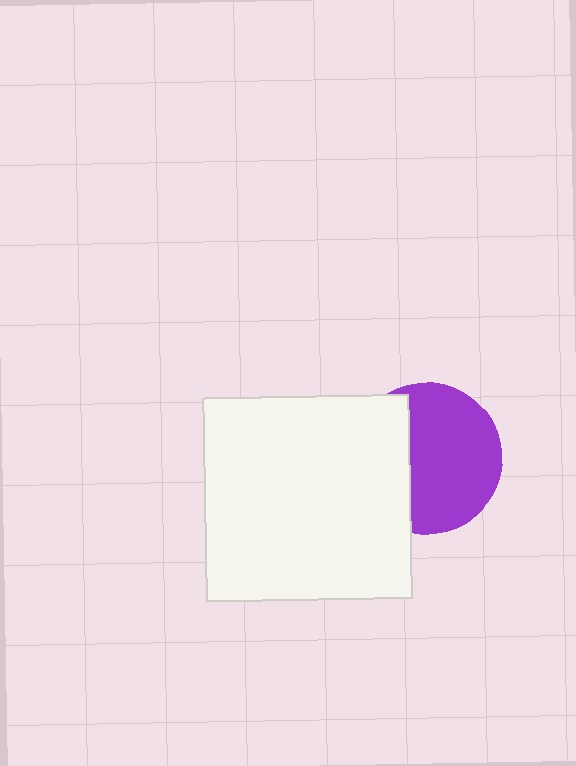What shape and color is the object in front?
The object in front is a white rectangle.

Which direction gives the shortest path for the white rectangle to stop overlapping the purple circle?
Moving left gives the shortest separation.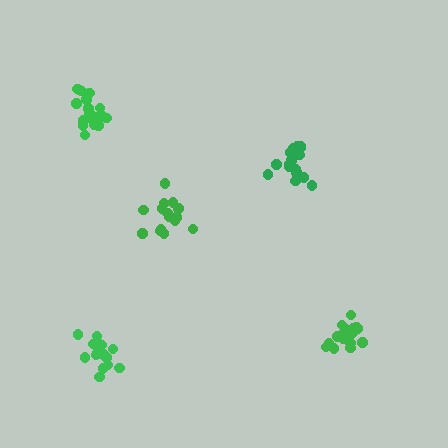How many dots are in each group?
Group 1: 17 dots, Group 2: 20 dots, Group 3: 20 dots, Group 4: 16 dots, Group 5: 18 dots (91 total).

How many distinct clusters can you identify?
There are 5 distinct clusters.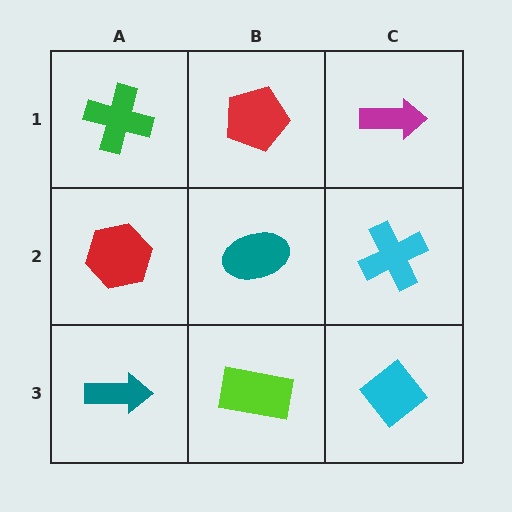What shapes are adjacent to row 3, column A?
A red hexagon (row 2, column A), a lime rectangle (row 3, column B).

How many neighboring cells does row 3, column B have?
3.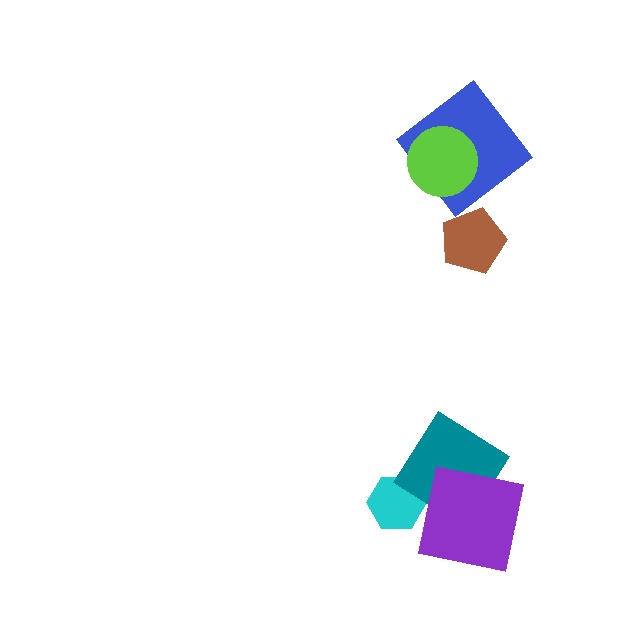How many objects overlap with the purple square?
1 object overlaps with the purple square.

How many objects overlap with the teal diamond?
2 objects overlap with the teal diamond.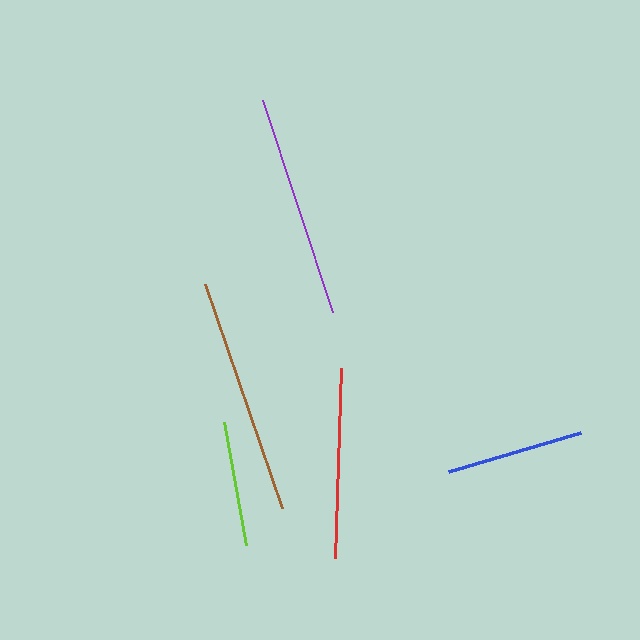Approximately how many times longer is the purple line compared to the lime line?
The purple line is approximately 1.8 times the length of the lime line.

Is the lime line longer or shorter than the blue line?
The blue line is longer than the lime line.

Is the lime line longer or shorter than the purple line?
The purple line is longer than the lime line.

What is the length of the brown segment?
The brown segment is approximately 237 pixels long.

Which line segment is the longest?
The brown line is the longest at approximately 237 pixels.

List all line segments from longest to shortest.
From longest to shortest: brown, purple, red, blue, lime.